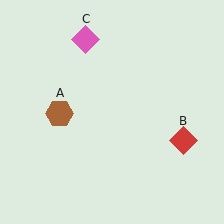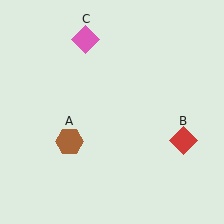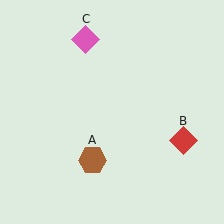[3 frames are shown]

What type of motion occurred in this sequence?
The brown hexagon (object A) rotated counterclockwise around the center of the scene.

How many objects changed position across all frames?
1 object changed position: brown hexagon (object A).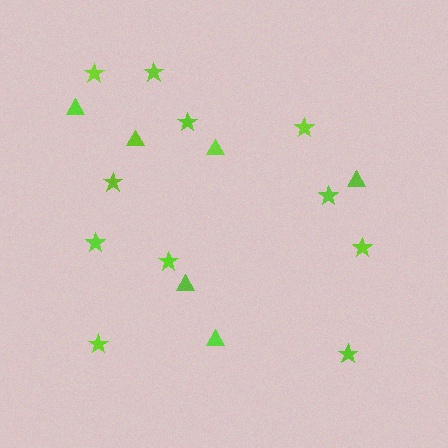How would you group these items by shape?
There are 2 groups: one group of stars (11) and one group of triangles (6).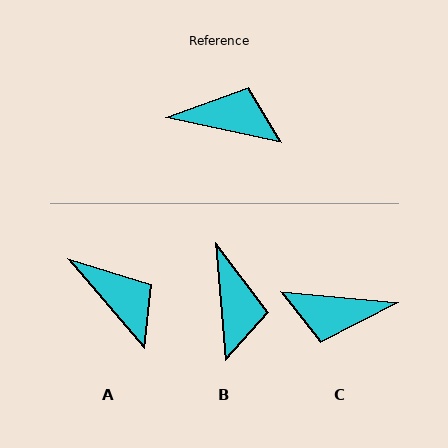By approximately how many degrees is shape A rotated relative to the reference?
Approximately 37 degrees clockwise.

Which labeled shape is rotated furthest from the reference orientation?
C, about 172 degrees away.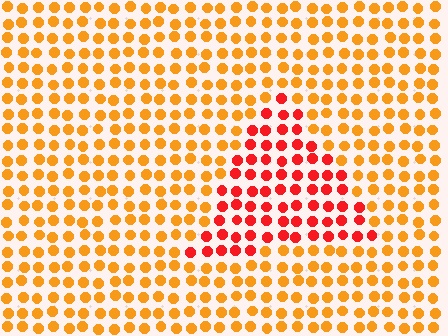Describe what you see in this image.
The image is filled with small orange elements in a uniform arrangement. A triangle-shaped region is visible where the elements are tinted to a slightly different hue, forming a subtle color boundary.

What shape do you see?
I see a triangle.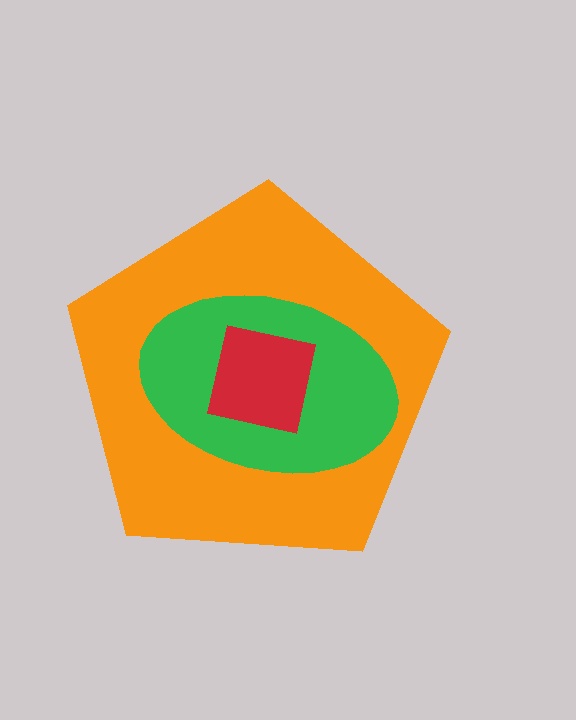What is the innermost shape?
The red square.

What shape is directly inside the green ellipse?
The red square.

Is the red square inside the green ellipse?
Yes.